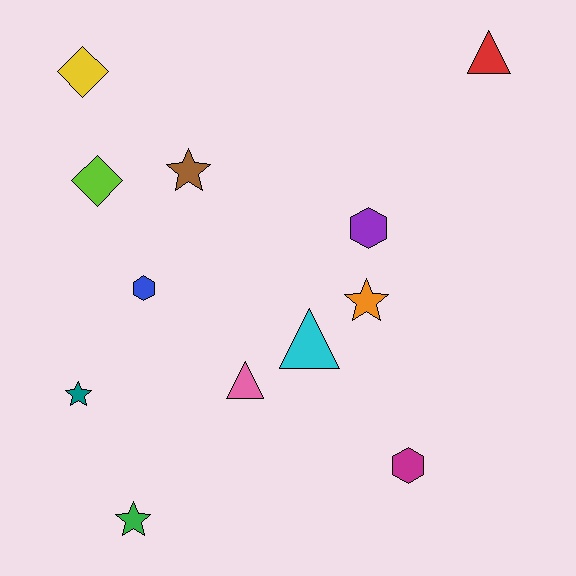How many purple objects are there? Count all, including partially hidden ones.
There is 1 purple object.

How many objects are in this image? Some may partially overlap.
There are 12 objects.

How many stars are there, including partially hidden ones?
There are 4 stars.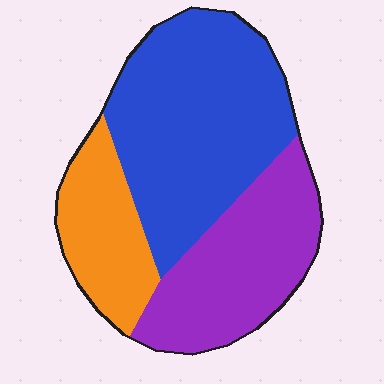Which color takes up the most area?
Blue, at roughly 50%.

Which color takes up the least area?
Orange, at roughly 20%.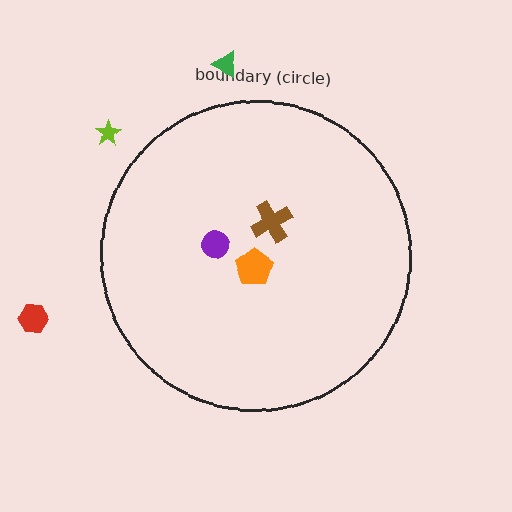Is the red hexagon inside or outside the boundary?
Outside.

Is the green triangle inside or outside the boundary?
Outside.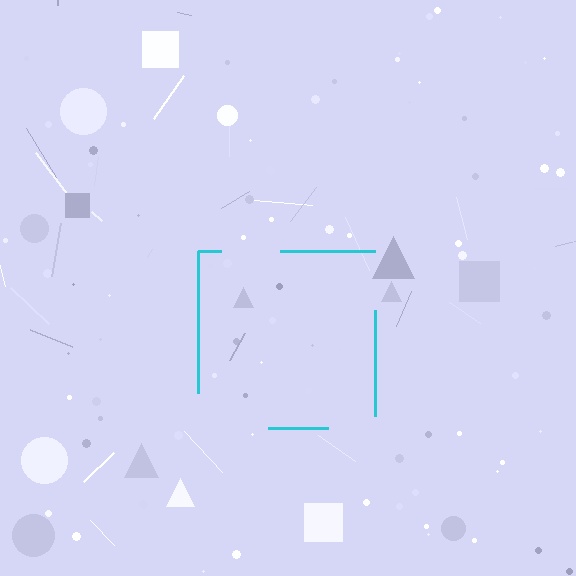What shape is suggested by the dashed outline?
The dashed outline suggests a square.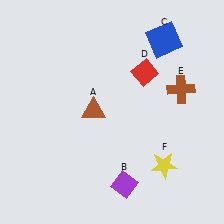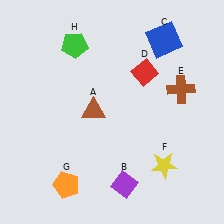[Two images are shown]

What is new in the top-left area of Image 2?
A green pentagon (H) was added in the top-left area of Image 2.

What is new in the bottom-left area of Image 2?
An orange pentagon (G) was added in the bottom-left area of Image 2.